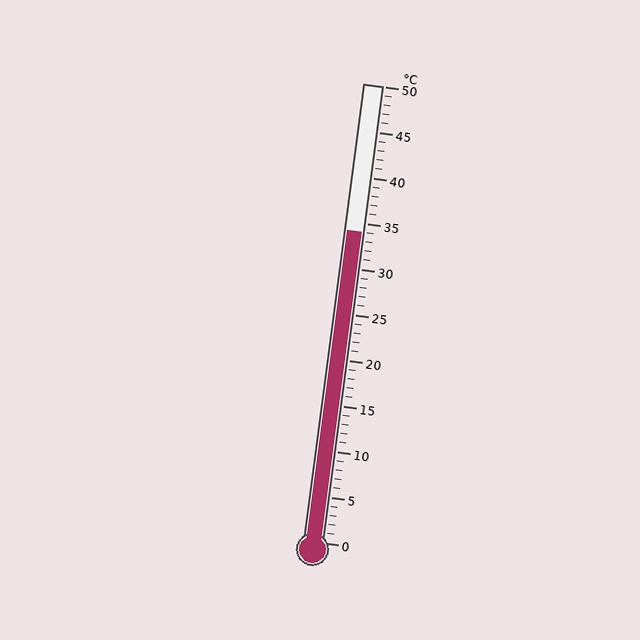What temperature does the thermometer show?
The thermometer shows approximately 34°C.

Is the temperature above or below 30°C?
The temperature is above 30°C.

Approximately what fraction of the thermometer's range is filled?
The thermometer is filled to approximately 70% of its range.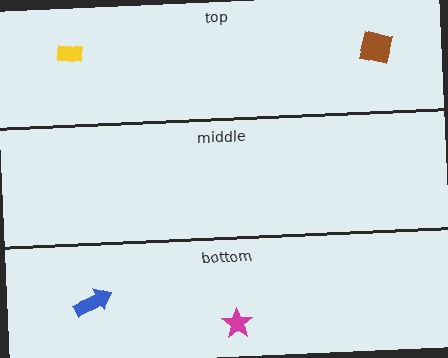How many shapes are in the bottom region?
2.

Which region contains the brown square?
The top region.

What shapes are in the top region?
The yellow rectangle, the brown square.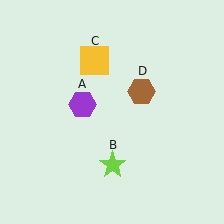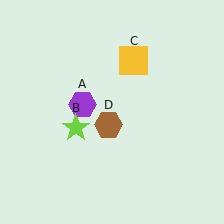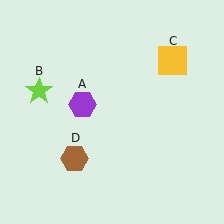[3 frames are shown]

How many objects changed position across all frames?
3 objects changed position: lime star (object B), yellow square (object C), brown hexagon (object D).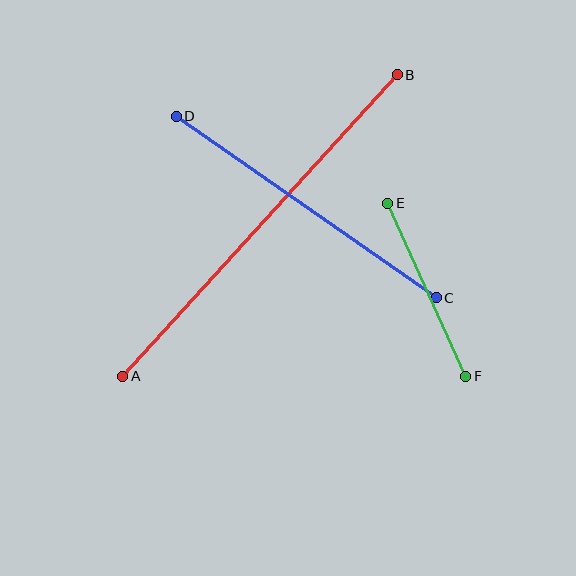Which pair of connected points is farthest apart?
Points A and B are farthest apart.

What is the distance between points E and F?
The distance is approximately 190 pixels.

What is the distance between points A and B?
The distance is approximately 408 pixels.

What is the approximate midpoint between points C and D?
The midpoint is at approximately (306, 207) pixels.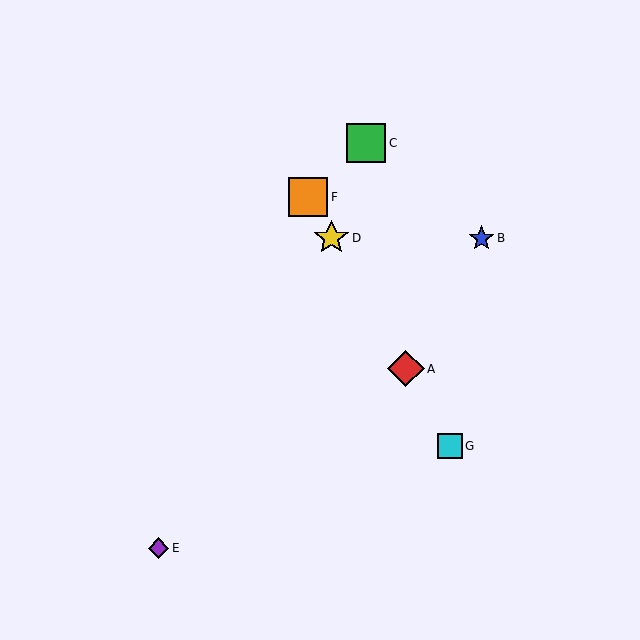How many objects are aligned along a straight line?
4 objects (A, D, F, G) are aligned along a straight line.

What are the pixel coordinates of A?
Object A is at (406, 369).